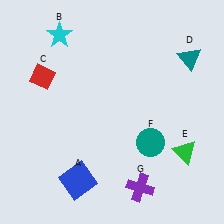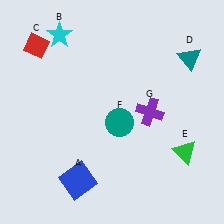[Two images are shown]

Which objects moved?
The objects that moved are: the red diamond (C), the teal circle (F), the purple cross (G).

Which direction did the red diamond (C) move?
The red diamond (C) moved up.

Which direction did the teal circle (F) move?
The teal circle (F) moved left.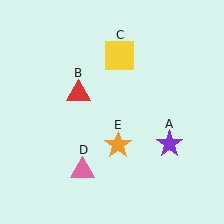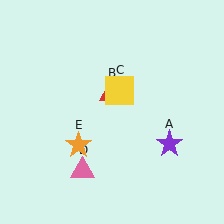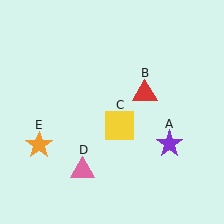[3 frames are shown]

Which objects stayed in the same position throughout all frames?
Purple star (object A) and pink triangle (object D) remained stationary.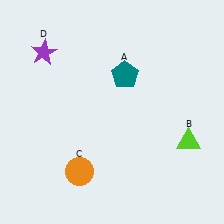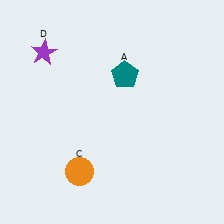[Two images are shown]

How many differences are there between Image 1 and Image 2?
There is 1 difference between the two images.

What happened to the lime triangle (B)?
The lime triangle (B) was removed in Image 2. It was in the bottom-right area of Image 1.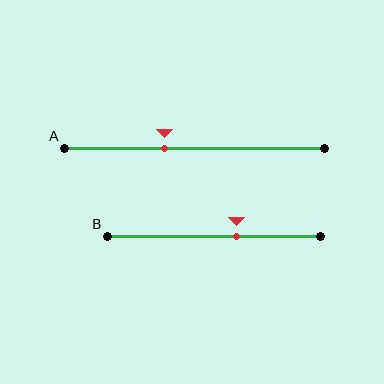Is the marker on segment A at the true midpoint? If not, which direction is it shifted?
No, the marker on segment A is shifted to the left by about 11% of the segment length.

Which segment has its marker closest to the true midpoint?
Segment B has its marker closest to the true midpoint.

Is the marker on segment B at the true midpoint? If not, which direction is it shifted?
No, the marker on segment B is shifted to the right by about 11% of the segment length.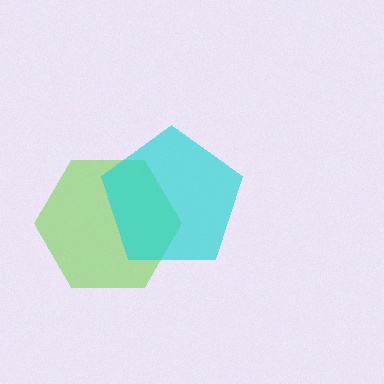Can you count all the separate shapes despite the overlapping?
Yes, there are 2 separate shapes.